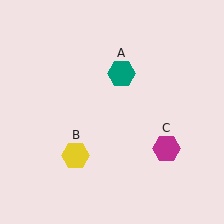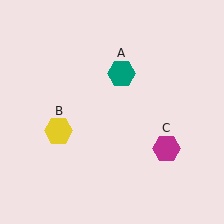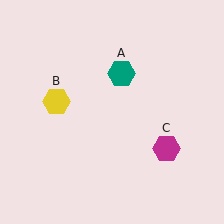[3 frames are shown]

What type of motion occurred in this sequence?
The yellow hexagon (object B) rotated clockwise around the center of the scene.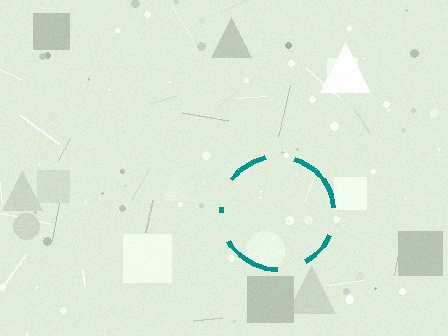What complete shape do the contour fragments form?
The contour fragments form a circle.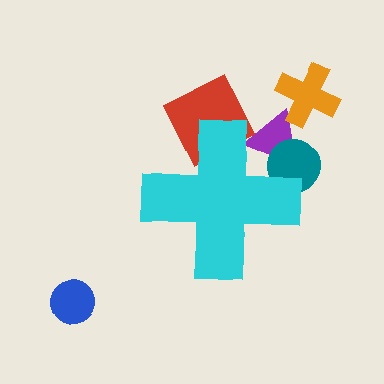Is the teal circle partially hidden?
Yes, the teal circle is partially hidden behind the cyan cross.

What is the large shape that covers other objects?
A cyan cross.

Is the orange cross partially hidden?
No, the orange cross is fully visible.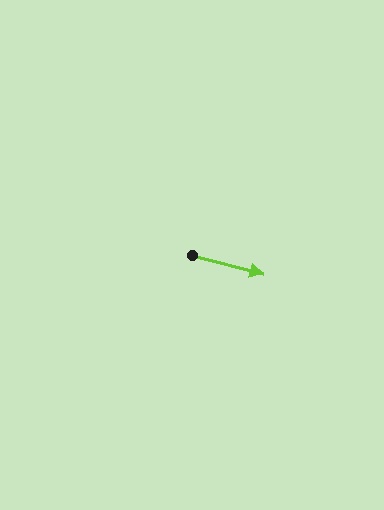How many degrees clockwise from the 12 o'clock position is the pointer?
Approximately 105 degrees.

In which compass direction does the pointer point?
East.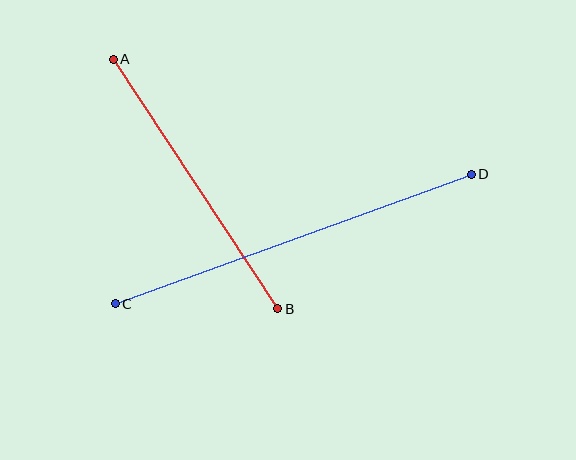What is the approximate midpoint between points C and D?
The midpoint is at approximately (293, 239) pixels.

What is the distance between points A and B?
The distance is approximately 299 pixels.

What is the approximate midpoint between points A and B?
The midpoint is at approximately (196, 184) pixels.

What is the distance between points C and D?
The distance is approximately 379 pixels.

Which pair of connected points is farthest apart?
Points C and D are farthest apart.